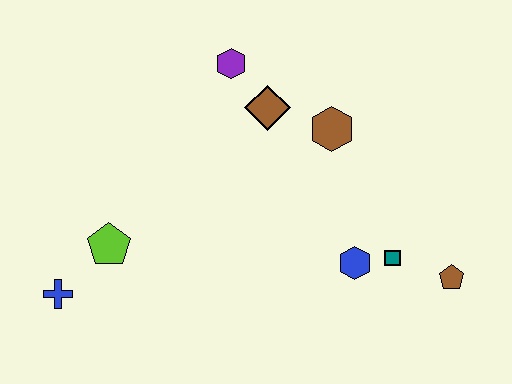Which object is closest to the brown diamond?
The purple hexagon is closest to the brown diamond.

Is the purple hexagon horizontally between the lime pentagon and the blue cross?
No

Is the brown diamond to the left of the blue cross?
No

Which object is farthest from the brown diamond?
The blue cross is farthest from the brown diamond.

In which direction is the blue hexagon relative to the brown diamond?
The blue hexagon is below the brown diamond.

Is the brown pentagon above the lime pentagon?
No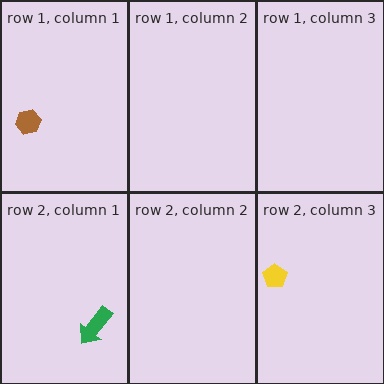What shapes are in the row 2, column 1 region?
The green arrow.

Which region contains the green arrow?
The row 2, column 1 region.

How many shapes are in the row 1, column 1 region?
1.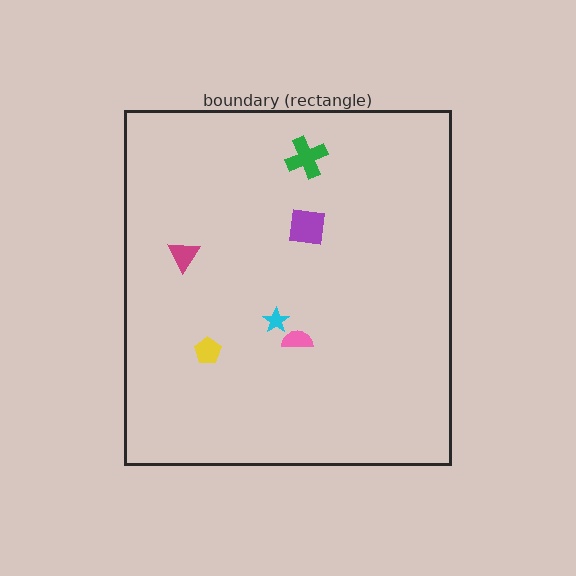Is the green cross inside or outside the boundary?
Inside.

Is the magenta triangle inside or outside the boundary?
Inside.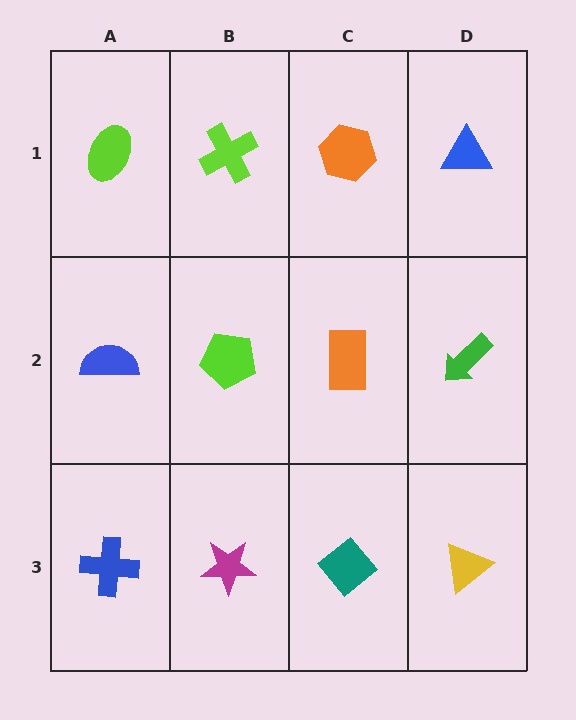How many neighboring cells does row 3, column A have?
2.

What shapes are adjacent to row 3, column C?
An orange rectangle (row 2, column C), a magenta star (row 3, column B), a yellow triangle (row 3, column D).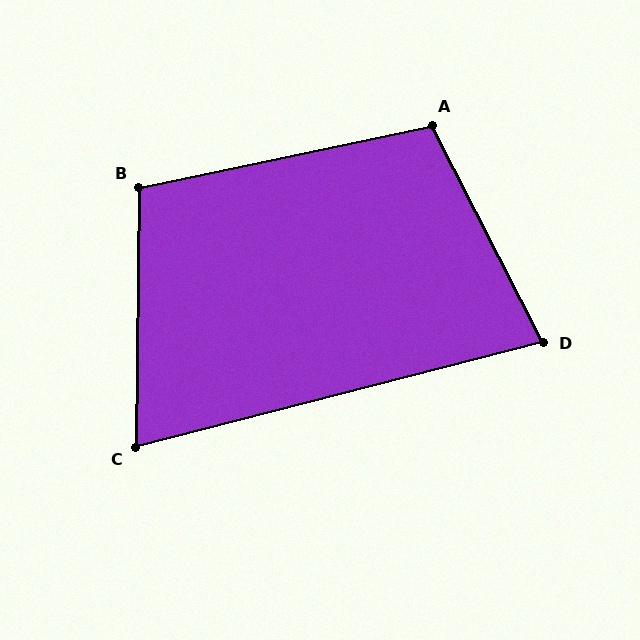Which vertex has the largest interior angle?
A, at approximately 105 degrees.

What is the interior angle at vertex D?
Approximately 77 degrees (acute).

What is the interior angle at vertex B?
Approximately 103 degrees (obtuse).